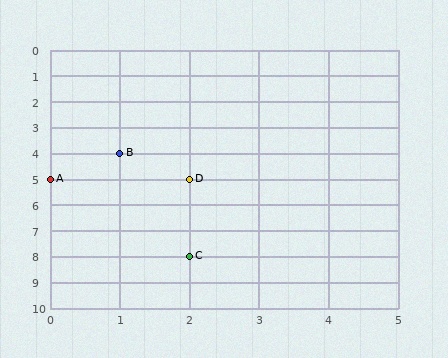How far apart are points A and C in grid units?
Points A and C are 2 columns and 3 rows apart (about 3.6 grid units diagonally).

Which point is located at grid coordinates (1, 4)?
Point B is at (1, 4).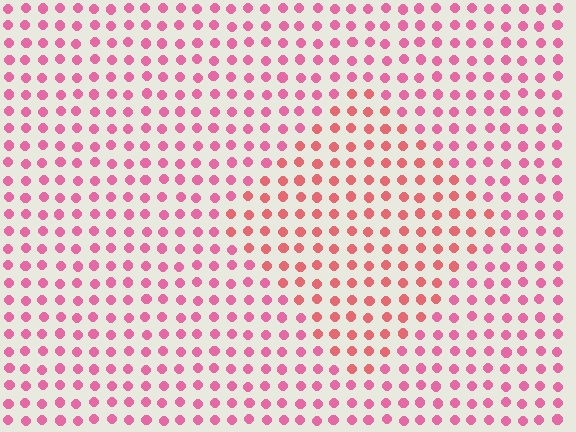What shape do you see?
I see a diamond.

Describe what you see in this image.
The image is filled with small pink elements in a uniform arrangement. A diamond-shaped region is visible where the elements are tinted to a slightly different hue, forming a subtle color boundary.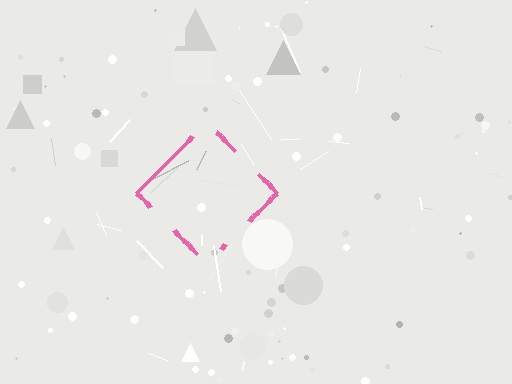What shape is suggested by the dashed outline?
The dashed outline suggests a diamond.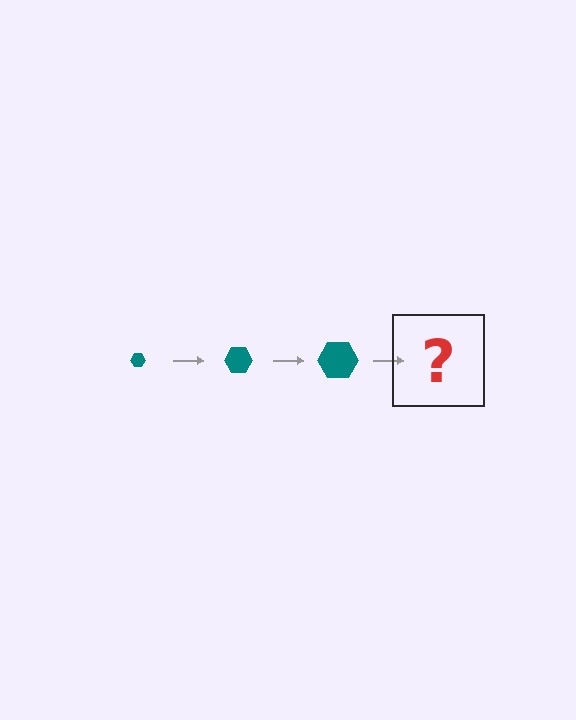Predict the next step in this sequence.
The next step is a teal hexagon, larger than the previous one.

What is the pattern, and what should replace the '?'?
The pattern is that the hexagon gets progressively larger each step. The '?' should be a teal hexagon, larger than the previous one.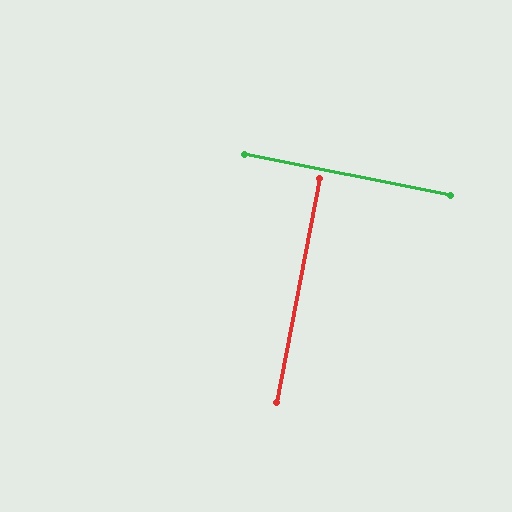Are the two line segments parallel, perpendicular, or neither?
Perpendicular — they meet at approximately 90°.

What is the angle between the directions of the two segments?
Approximately 90 degrees.